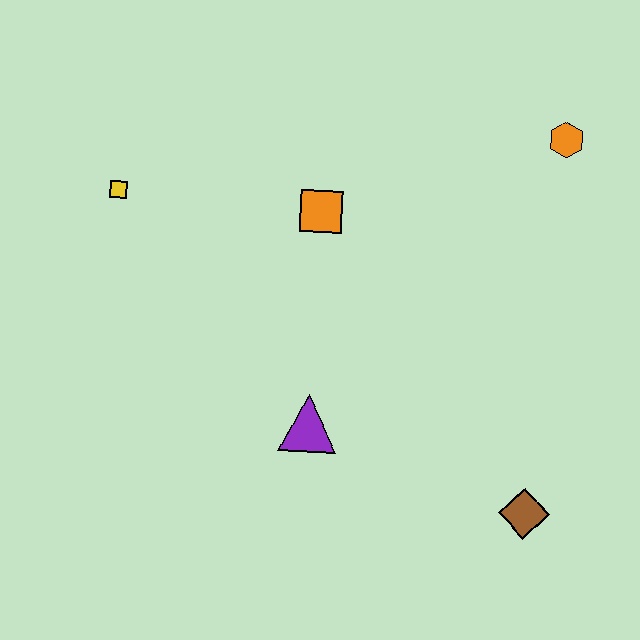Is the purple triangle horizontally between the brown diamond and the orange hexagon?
No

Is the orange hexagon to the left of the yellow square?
No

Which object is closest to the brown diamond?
The purple triangle is closest to the brown diamond.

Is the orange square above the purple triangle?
Yes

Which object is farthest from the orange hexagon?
The yellow square is farthest from the orange hexagon.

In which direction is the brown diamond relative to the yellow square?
The brown diamond is to the right of the yellow square.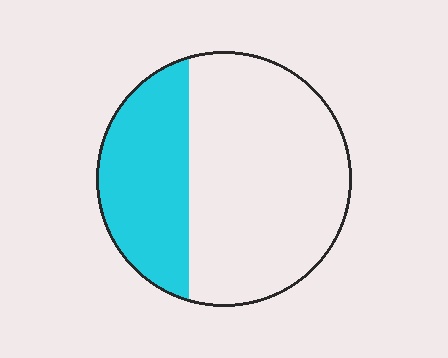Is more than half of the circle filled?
No.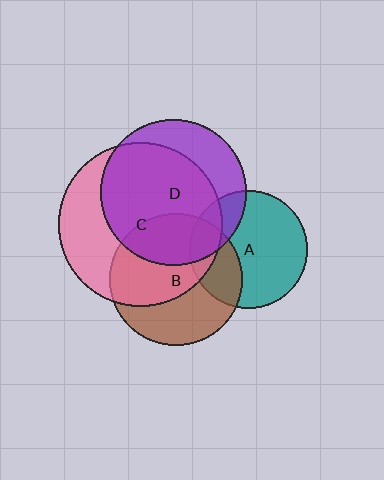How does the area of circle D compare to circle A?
Approximately 1.5 times.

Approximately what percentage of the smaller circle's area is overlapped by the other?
Approximately 55%.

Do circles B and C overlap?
Yes.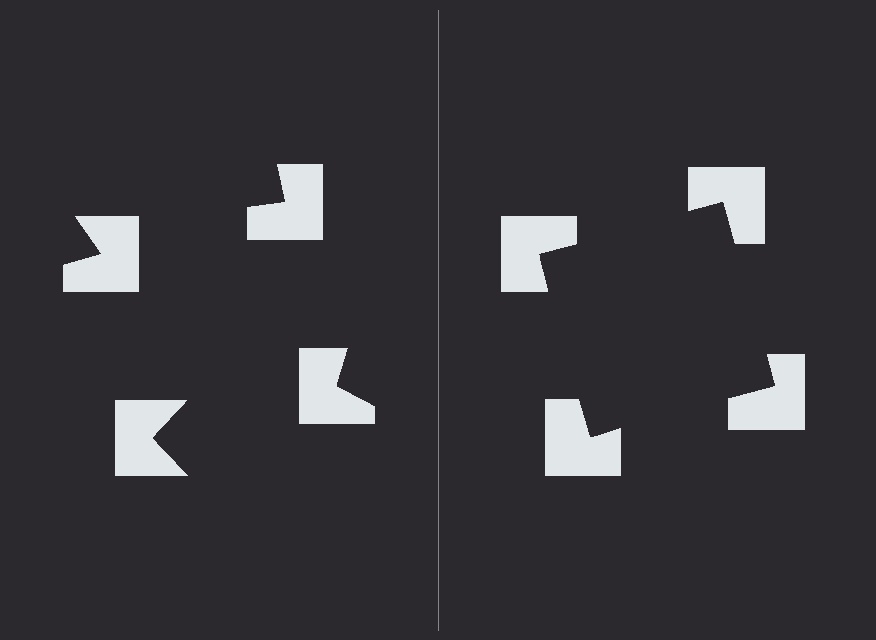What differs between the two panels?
The notched squares are positioned identically on both sides; only the wedge orientations differ. On the right they align to a square; on the left they are misaligned.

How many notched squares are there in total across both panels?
8 — 4 on each side.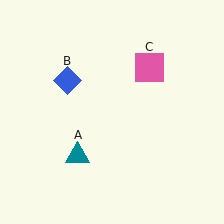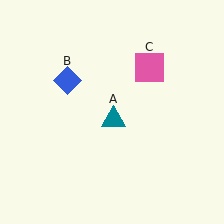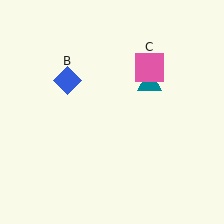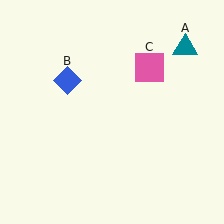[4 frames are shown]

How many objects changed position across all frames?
1 object changed position: teal triangle (object A).